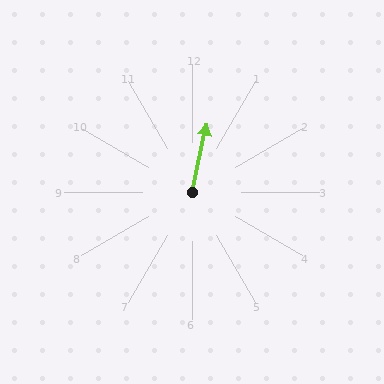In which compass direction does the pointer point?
North.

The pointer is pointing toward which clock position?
Roughly 12 o'clock.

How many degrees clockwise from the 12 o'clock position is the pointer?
Approximately 12 degrees.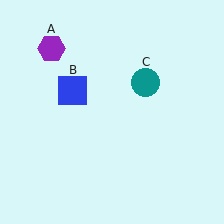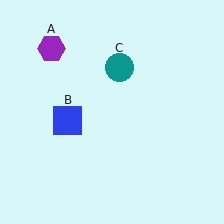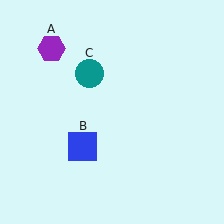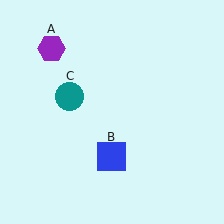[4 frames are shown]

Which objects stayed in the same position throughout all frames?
Purple hexagon (object A) remained stationary.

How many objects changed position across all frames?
2 objects changed position: blue square (object B), teal circle (object C).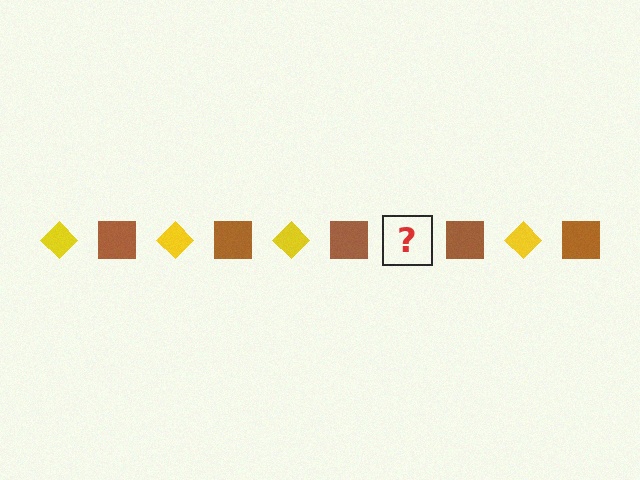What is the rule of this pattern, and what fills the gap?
The rule is that the pattern alternates between yellow diamond and brown square. The gap should be filled with a yellow diamond.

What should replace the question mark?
The question mark should be replaced with a yellow diamond.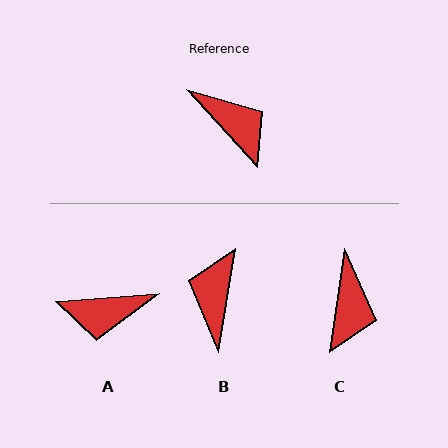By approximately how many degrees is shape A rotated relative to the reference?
Approximately 128 degrees clockwise.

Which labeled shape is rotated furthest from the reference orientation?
B, about 128 degrees away.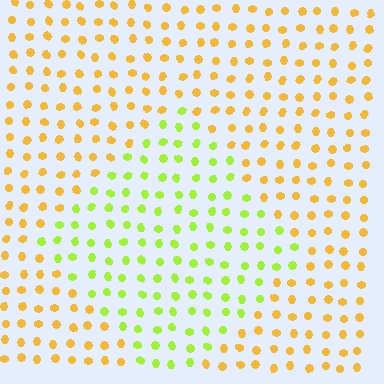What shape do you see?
I see a diamond.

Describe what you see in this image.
The image is filled with small yellow elements in a uniform arrangement. A diamond-shaped region is visible where the elements are tinted to a slightly different hue, forming a subtle color boundary.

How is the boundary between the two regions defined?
The boundary is defined purely by a slight shift in hue (about 45 degrees). Spacing, size, and orientation are identical on both sides.